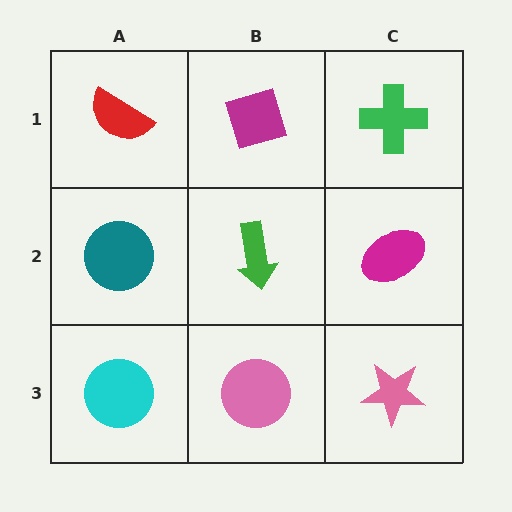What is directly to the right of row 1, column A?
A magenta diamond.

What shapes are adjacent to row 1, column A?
A teal circle (row 2, column A), a magenta diamond (row 1, column B).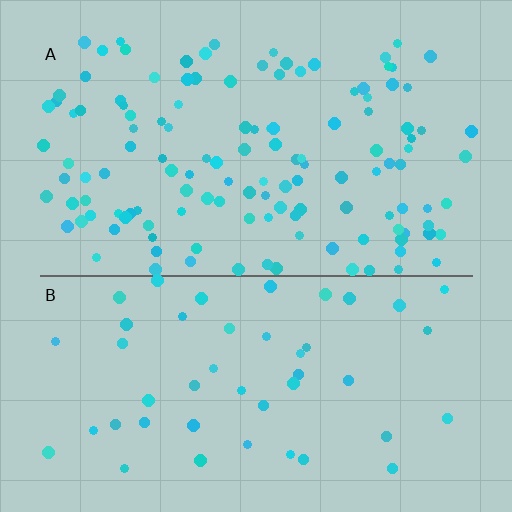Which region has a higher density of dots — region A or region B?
A (the top).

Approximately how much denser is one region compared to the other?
Approximately 2.8× — region A over region B.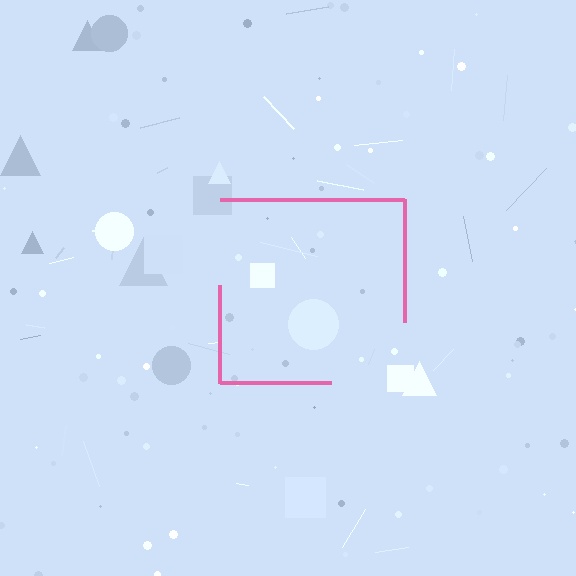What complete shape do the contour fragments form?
The contour fragments form a square.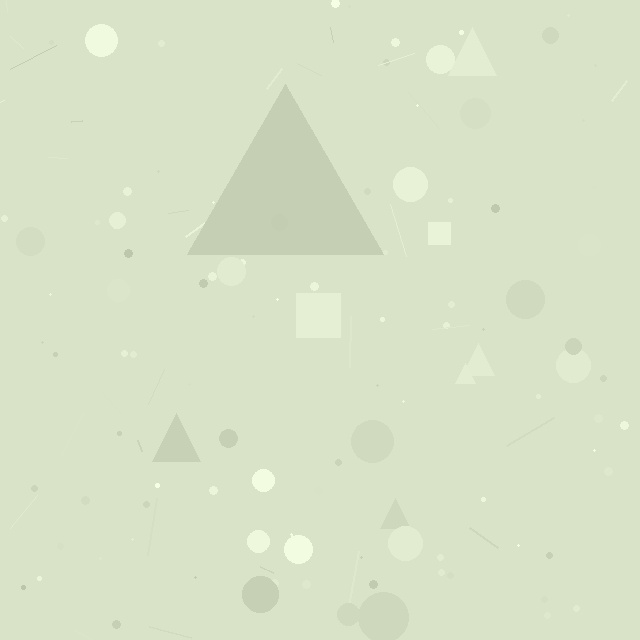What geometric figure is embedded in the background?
A triangle is embedded in the background.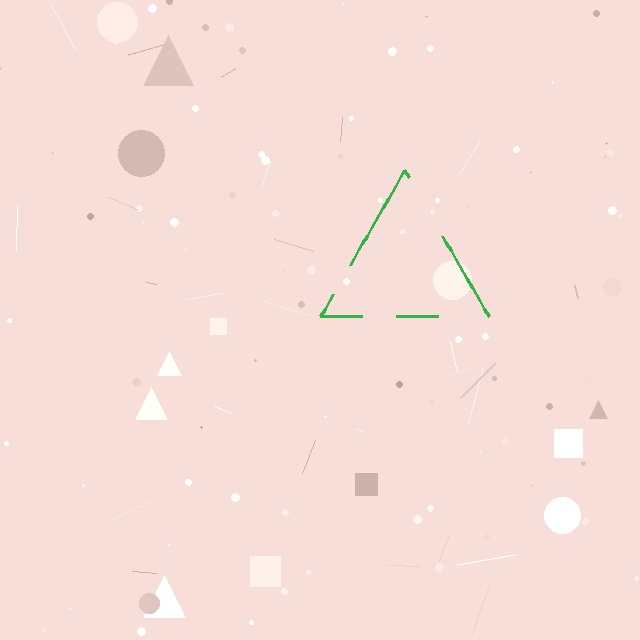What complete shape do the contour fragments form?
The contour fragments form a triangle.